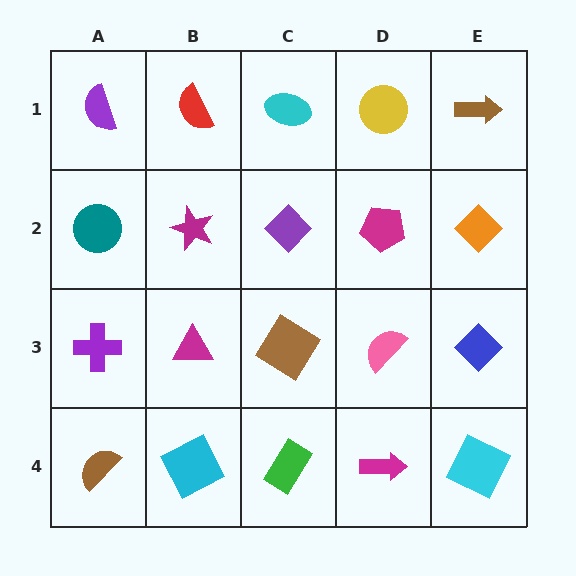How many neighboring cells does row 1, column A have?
2.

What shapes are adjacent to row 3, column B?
A magenta star (row 2, column B), a cyan square (row 4, column B), a purple cross (row 3, column A), a brown diamond (row 3, column C).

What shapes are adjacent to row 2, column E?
A brown arrow (row 1, column E), a blue diamond (row 3, column E), a magenta pentagon (row 2, column D).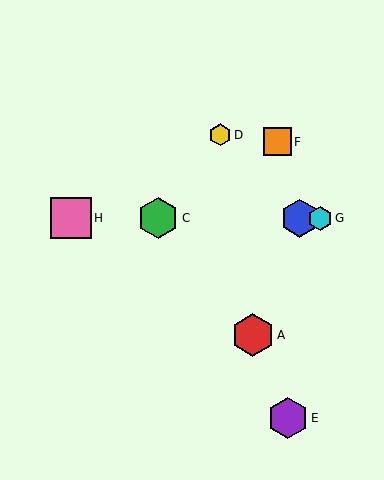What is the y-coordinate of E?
Object E is at y≈418.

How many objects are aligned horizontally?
4 objects (B, C, G, H) are aligned horizontally.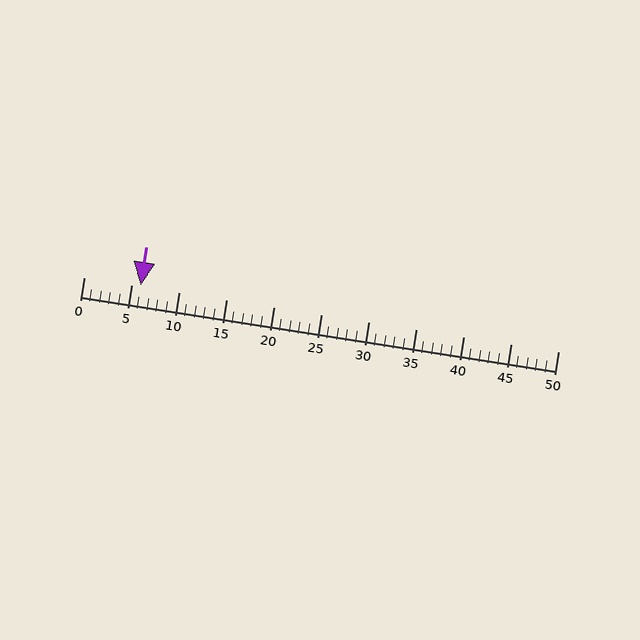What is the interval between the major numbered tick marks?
The major tick marks are spaced 5 units apart.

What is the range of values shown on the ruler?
The ruler shows values from 0 to 50.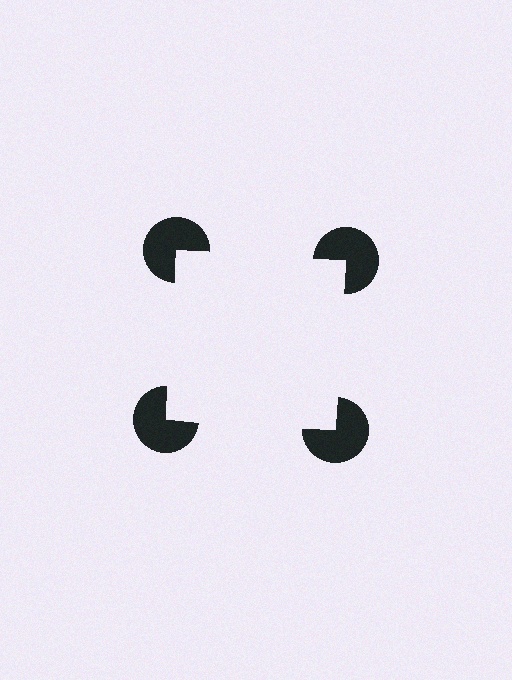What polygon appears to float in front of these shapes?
An illusory square — its edges are inferred from the aligned wedge cuts in the pac-man discs, not physically drawn.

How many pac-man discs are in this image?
There are 4 — one at each vertex of the illusory square.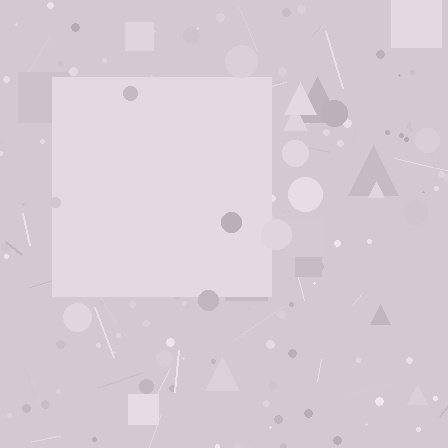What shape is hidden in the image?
A square is hidden in the image.